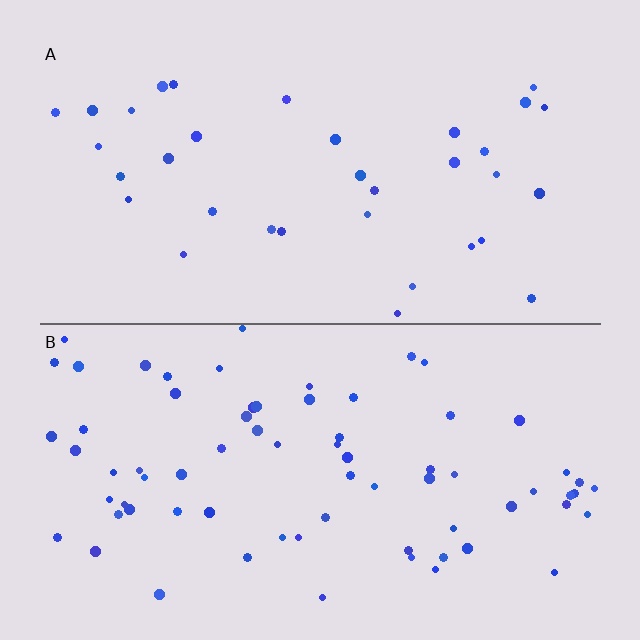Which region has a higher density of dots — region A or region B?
B (the bottom).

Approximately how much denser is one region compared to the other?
Approximately 2.1× — region B over region A.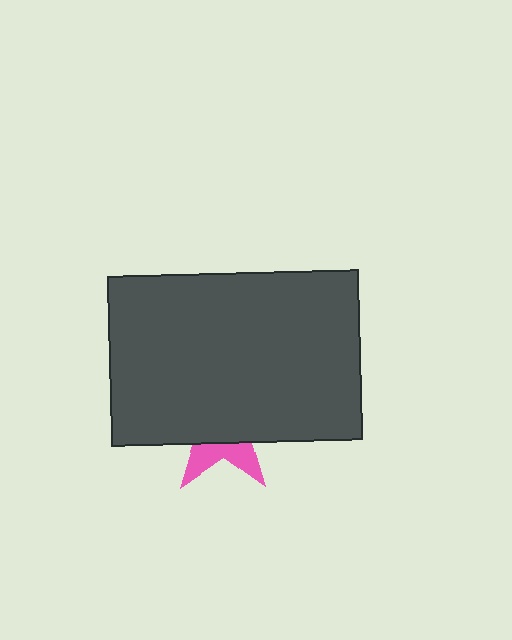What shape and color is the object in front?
The object in front is a dark gray rectangle.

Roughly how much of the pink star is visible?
A small part of it is visible (roughly 30%).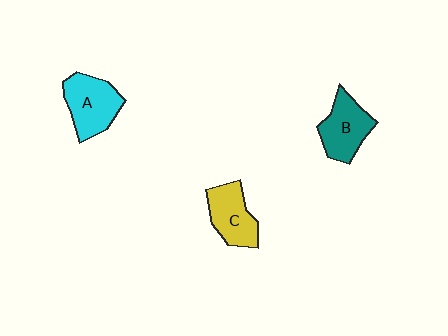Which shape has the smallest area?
Shape C (yellow).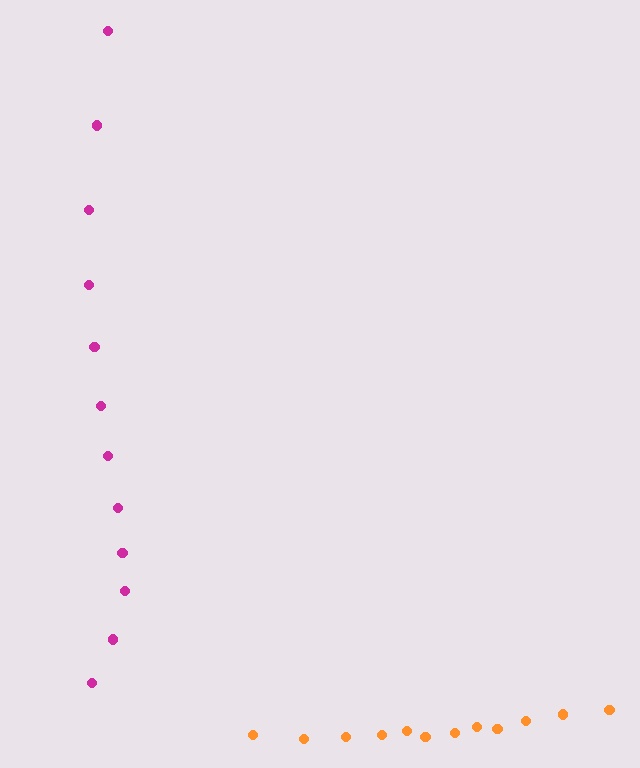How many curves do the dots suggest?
There are 2 distinct paths.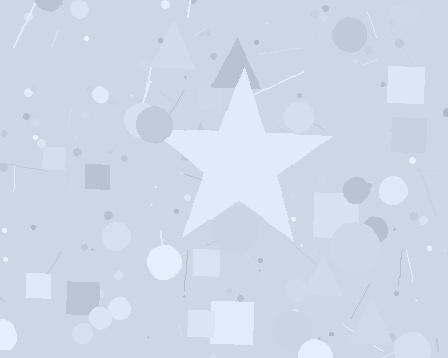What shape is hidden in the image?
A star is hidden in the image.